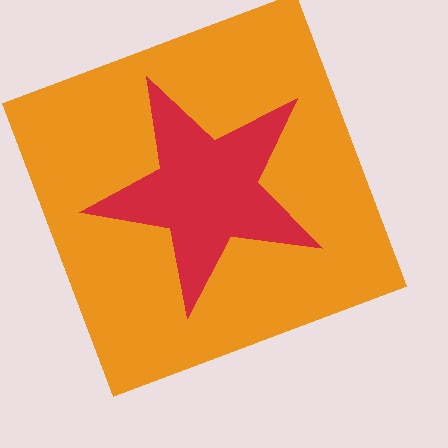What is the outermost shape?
The orange square.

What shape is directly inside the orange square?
The red star.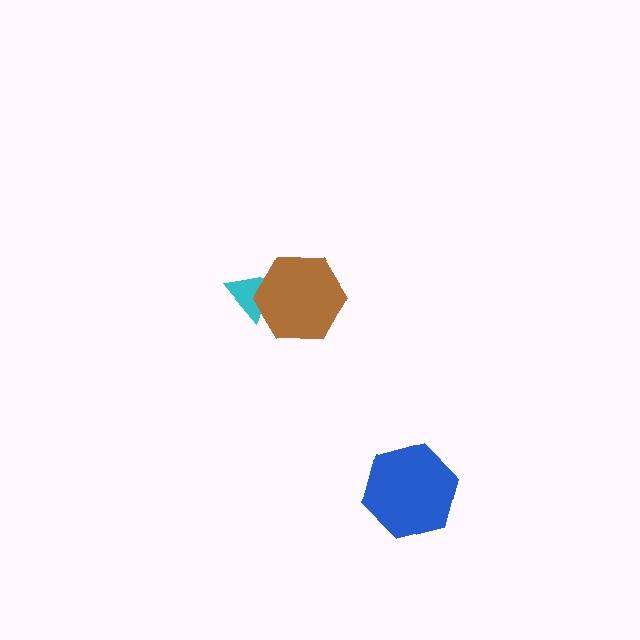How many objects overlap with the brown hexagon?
1 object overlaps with the brown hexagon.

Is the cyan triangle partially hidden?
Yes, it is partially covered by another shape.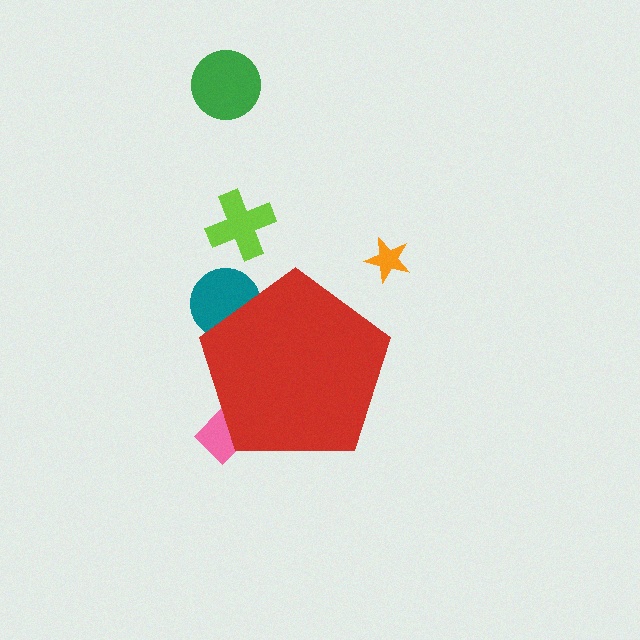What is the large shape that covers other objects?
A red pentagon.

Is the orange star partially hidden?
No, the orange star is fully visible.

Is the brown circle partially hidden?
Yes, the brown circle is partially hidden behind the red pentagon.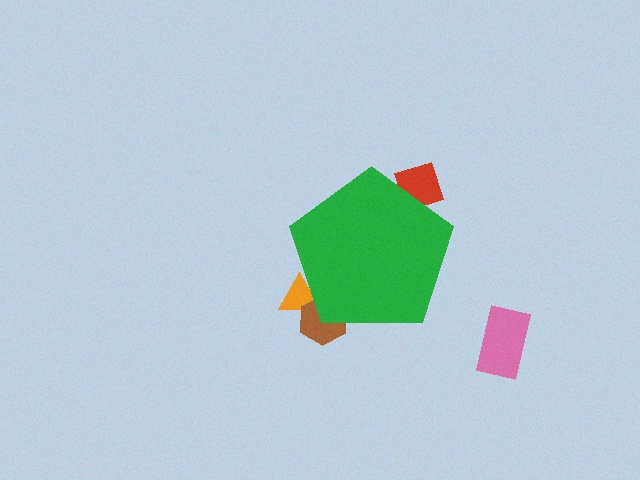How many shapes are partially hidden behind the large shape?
3 shapes are partially hidden.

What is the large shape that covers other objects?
A green pentagon.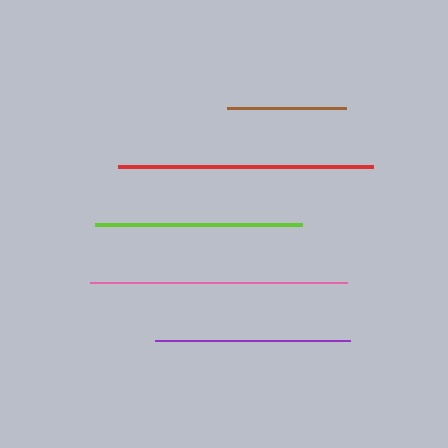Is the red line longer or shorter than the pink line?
The pink line is longer than the red line.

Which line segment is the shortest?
The brown line is the shortest at approximately 119 pixels.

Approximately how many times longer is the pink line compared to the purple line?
The pink line is approximately 1.3 times the length of the purple line.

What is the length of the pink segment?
The pink segment is approximately 258 pixels long.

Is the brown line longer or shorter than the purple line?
The purple line is longer than the brown line.